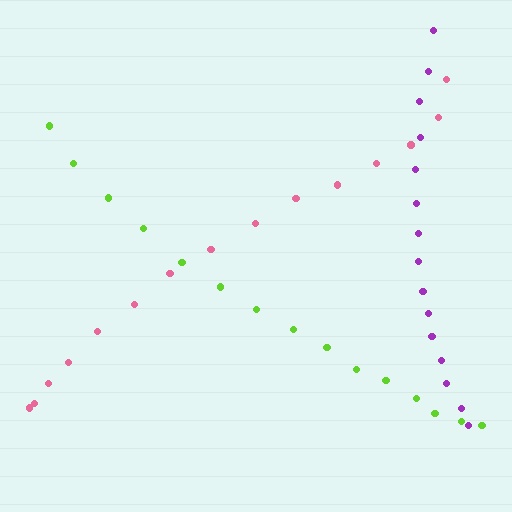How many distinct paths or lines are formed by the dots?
There are 3 distinct paths.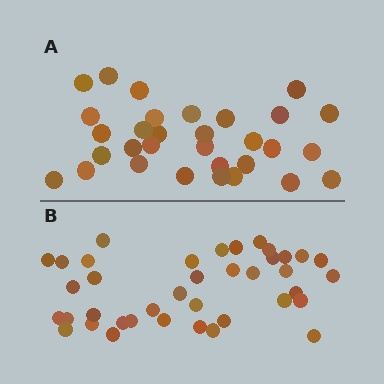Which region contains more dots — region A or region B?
Region B (the bottom region) has more dots.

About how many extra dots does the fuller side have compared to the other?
Region B has roughly 8 or so more dots than region A.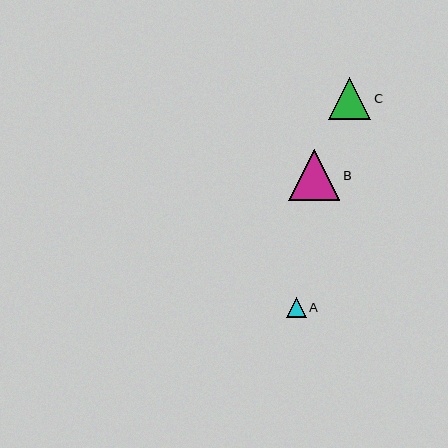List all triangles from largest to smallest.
From largest to smallest: B, C, A.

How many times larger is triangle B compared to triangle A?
Triangle B is approximately 2.5 times the size of triangle A.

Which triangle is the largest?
Triangle B is the largest with a size of approximately 51 pixels.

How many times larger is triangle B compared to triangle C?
Triangle B is approximately 1.2 times the size of triangle C.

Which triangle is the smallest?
Triangle A is the smallest with a size of approximately 20 pixels.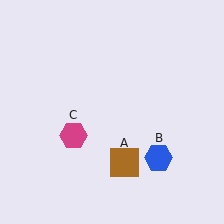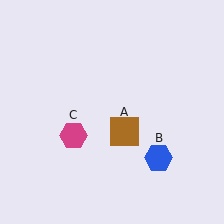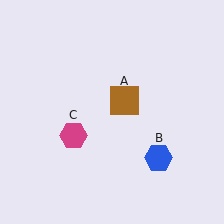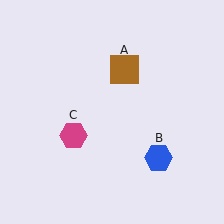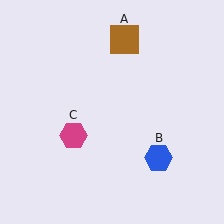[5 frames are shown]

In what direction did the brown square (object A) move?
The brown square (object A) moved up.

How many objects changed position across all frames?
1 object changed position: brown square (object A).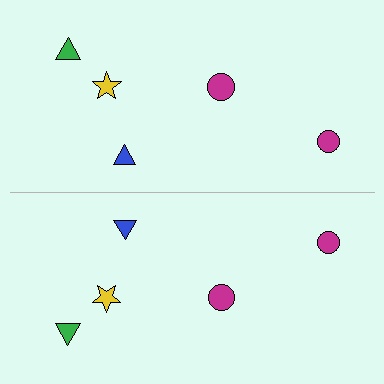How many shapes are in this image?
There are 10 shapes in this image.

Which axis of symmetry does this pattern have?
The pattern has a horizontal axis of symmetry running through the center of the image.